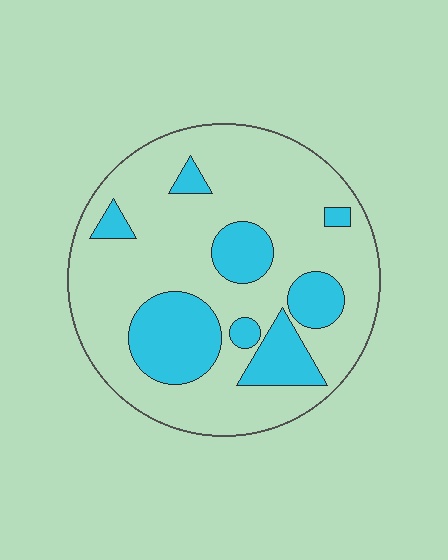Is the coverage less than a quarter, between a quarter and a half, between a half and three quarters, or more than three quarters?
Between a quarter and a half.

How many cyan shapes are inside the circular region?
8.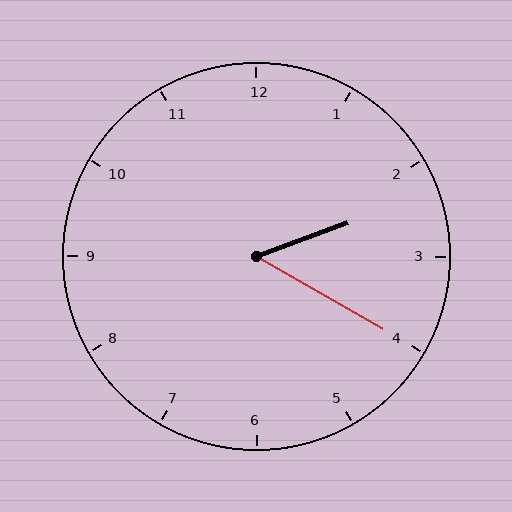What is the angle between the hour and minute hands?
Approximately 50 degrees.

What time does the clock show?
2:20.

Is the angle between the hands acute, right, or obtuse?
It is acute.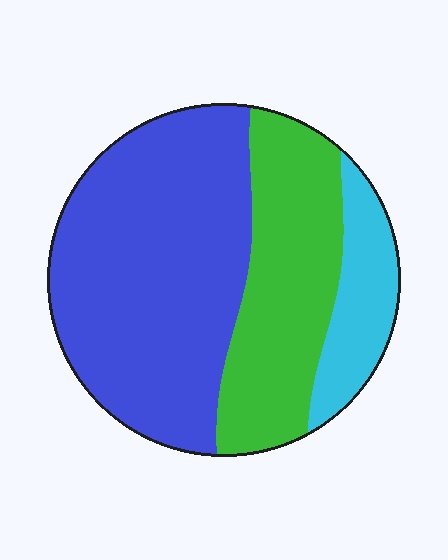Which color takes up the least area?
Cyan, at roughly 15%.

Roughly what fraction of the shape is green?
Green covers roughly 30% of the shape.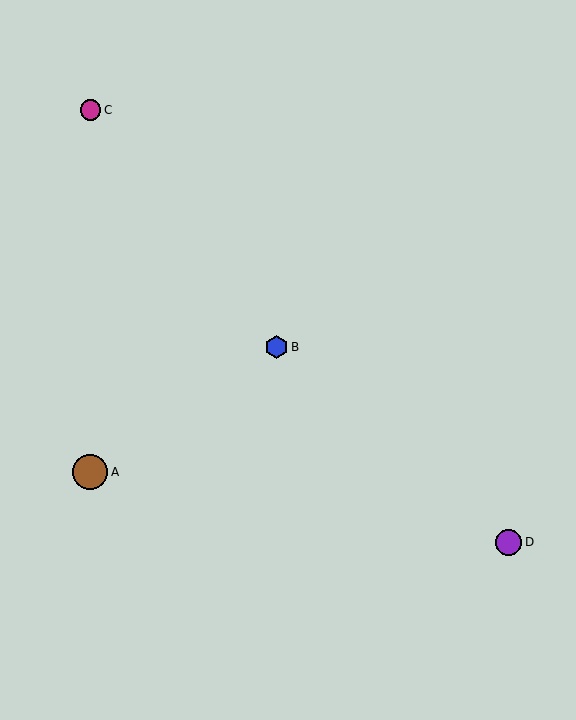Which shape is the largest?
The brown circle (labeled A) is the largest.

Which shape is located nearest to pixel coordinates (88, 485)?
The brown circle (labeled A) at (90, 472) is nearest to that location.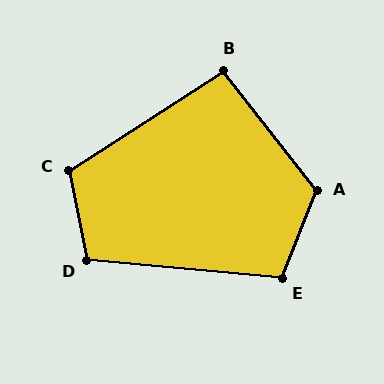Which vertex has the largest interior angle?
A, at approximately 120 degrees.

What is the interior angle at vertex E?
Approximately 106 degrees (obtuse).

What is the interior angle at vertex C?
Approximately 111 degrees (obtuse).